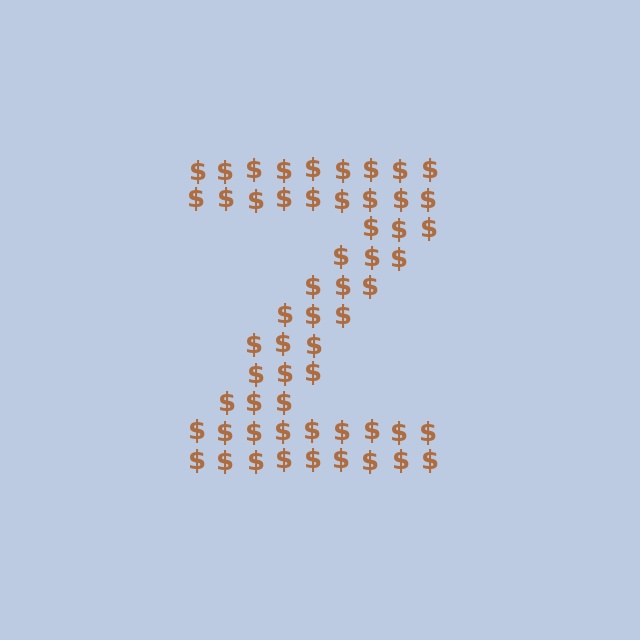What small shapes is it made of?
It is made of small dollar signs.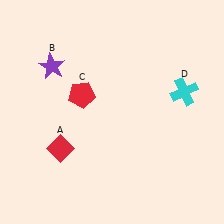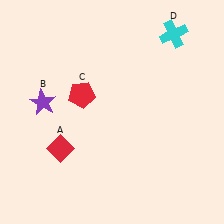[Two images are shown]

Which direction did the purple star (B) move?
The purple star (B) moved down.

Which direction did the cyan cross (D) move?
The cyan cross (D) moved up.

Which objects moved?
The objects that moved are: the purple star (B), the cyan cross (D).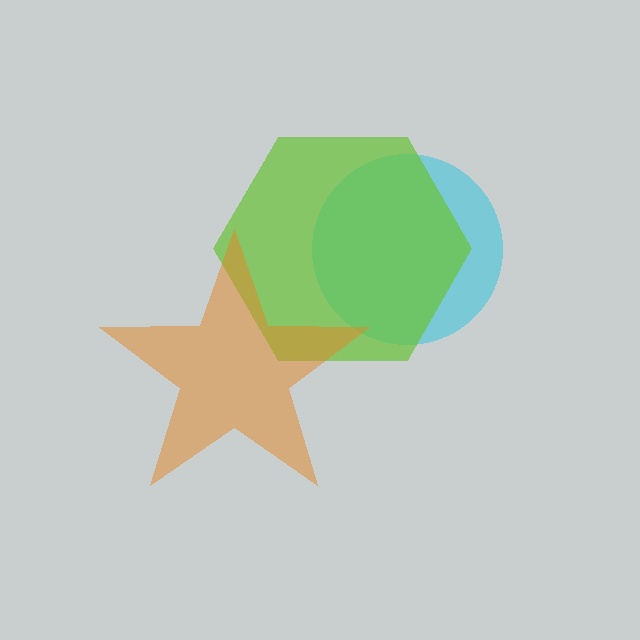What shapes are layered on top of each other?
The layered shapes are: a cyan circle, a lime hexagon, an orange star.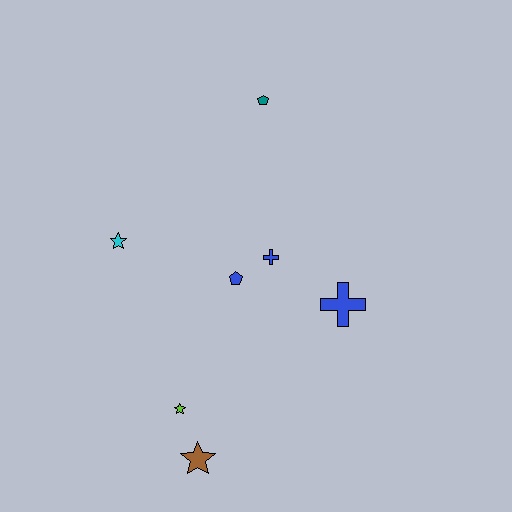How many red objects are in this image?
There are no red objects.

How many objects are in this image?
There are 7 objects.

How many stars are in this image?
There are 3 stars.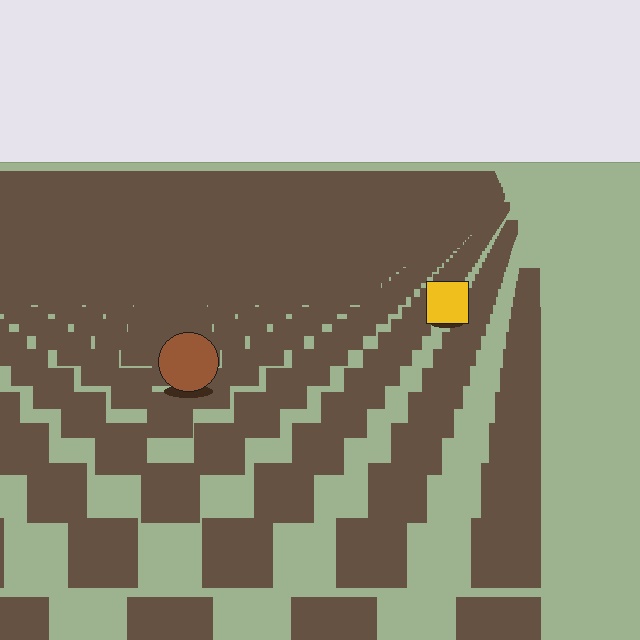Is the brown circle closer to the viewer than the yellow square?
Yes. The brown circle is closer — you can tell from the texture gradient: the ground texture is coarser near it.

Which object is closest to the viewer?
The brown circle is closest. The texture marks near it are larger and more spread out.